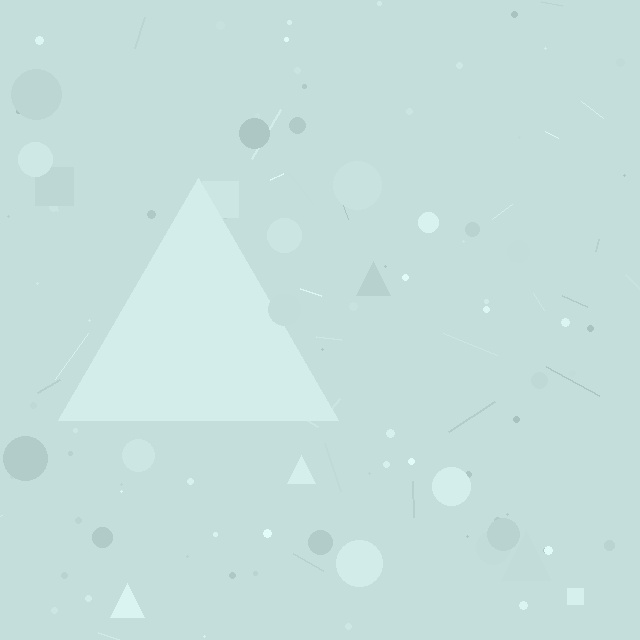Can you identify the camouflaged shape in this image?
The camouflaged shape is a triangle.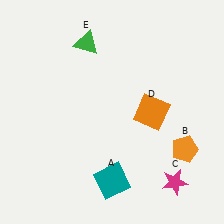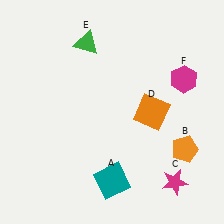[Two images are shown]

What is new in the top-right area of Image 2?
A magenta hexagon (F) was added in the top-right area of Image 2.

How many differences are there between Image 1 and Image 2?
There is 1 difference between the two images.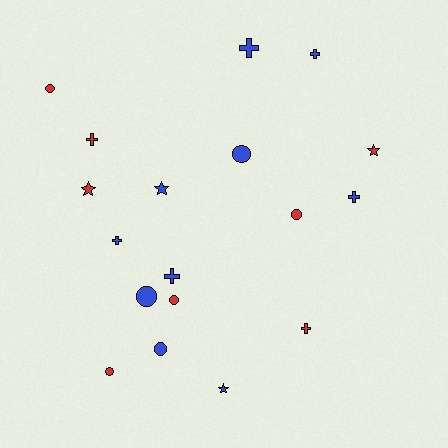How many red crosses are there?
There are 2 red crosses.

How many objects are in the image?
There are 18 objects.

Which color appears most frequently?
Blue, with 10 objects.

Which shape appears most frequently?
Circle, with 7 objects.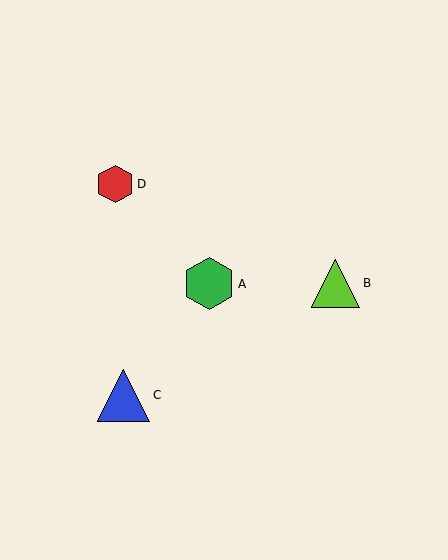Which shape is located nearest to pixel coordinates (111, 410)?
The blue triangle (labeled C) at (124, 395) is nearest to that location.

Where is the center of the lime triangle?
The center of the lime triangle is at (336, 283).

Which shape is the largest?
The blue triangle (labeled C) is the largest.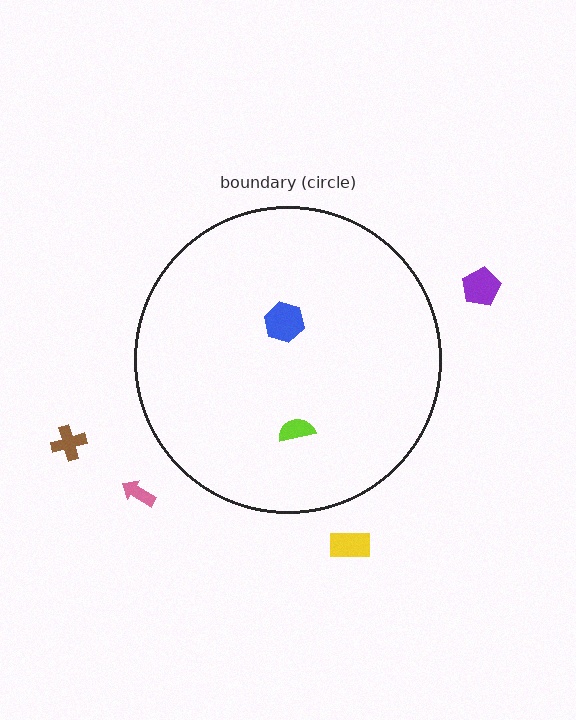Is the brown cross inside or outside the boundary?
Outside.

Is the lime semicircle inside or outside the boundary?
Inside.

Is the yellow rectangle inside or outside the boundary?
Outside.